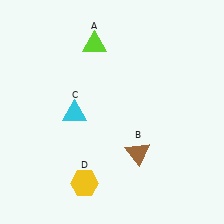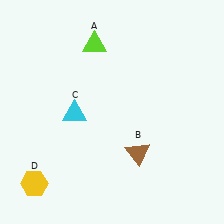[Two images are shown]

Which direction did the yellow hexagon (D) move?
The yellow hexagon (D) moved left.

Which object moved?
The yellow hexagon (D) moved left.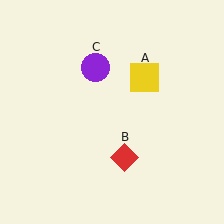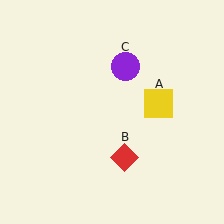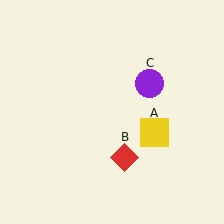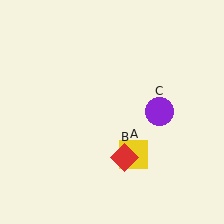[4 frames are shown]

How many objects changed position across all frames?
2 objects changed position: yellow square (object A), purple circle (object C).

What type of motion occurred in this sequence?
The yellow square (object A), purple circle (object C) rotated clockwise around the center of the scene.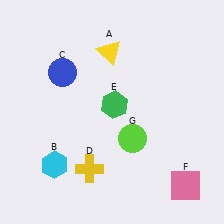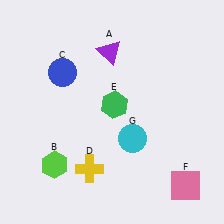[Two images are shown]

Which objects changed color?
A changed from yellow to purple. B changed from cyan to lime. G changed from lime to cyan.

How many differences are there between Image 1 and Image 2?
There are 3 differences between the two images.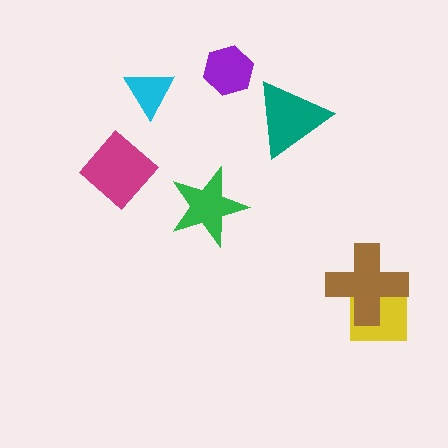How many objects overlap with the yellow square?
1 object overlaps with the yellow square.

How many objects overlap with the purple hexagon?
0 objects overlap with the purple hexagon.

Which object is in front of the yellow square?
The brown cross is in front of the yellow square.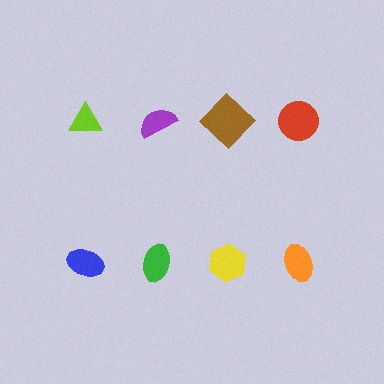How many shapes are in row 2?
4 shapes.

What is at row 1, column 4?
A red circle.